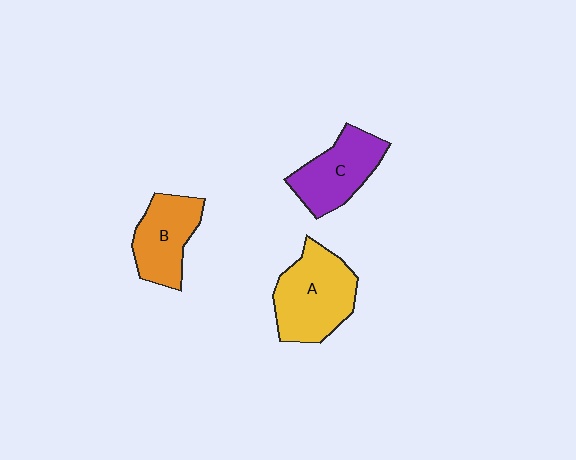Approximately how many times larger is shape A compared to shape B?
Approximately 1.3 times.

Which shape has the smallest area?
Shape B (orange).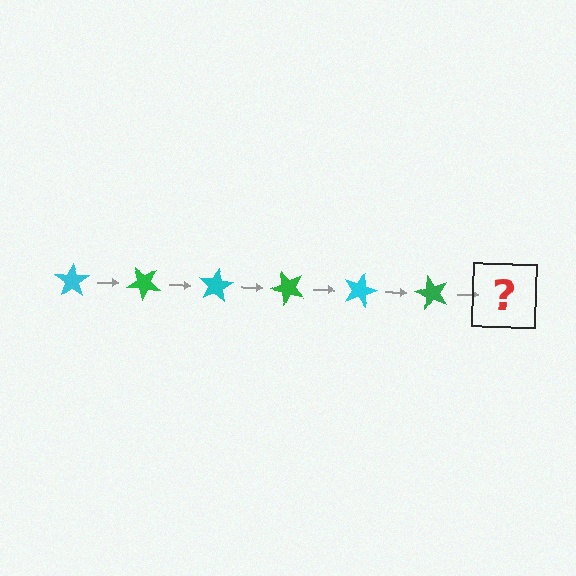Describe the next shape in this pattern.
It should be a cyan star, rotated 240 degrees from the start.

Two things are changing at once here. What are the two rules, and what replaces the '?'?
The two rules are that it rotates 40 degrees each step and the color cycles through cyan and green. The '?' should be a cyan star, rotated 240 degrees from the start.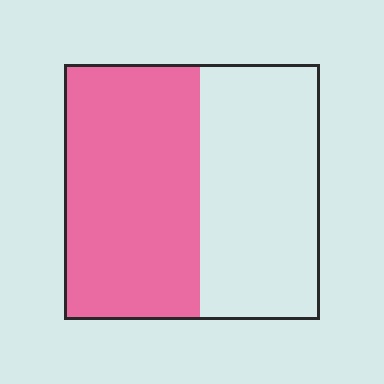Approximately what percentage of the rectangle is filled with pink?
Approximately 55%.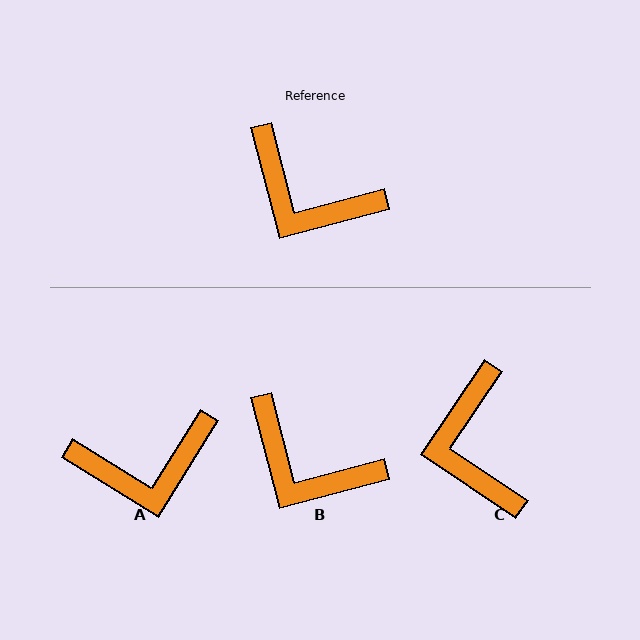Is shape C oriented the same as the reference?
No, it is off by about 48 degrees.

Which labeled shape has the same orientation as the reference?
B.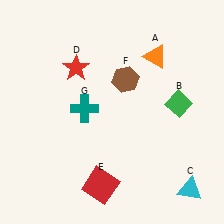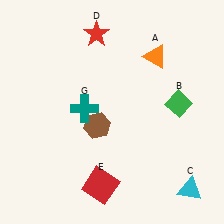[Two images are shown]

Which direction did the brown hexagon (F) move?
The brown hexagon (F) moved down.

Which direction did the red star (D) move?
The red star (D) moved up.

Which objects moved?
The objects that moved are: the red star (D), the brown hexagon (F).